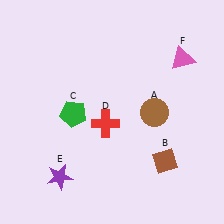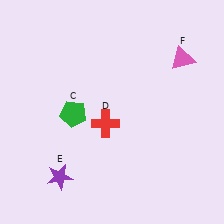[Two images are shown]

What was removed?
The brown diamond (B), the brown circle (A) were removed in Image 2.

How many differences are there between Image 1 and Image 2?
There are 2 differences between the two images.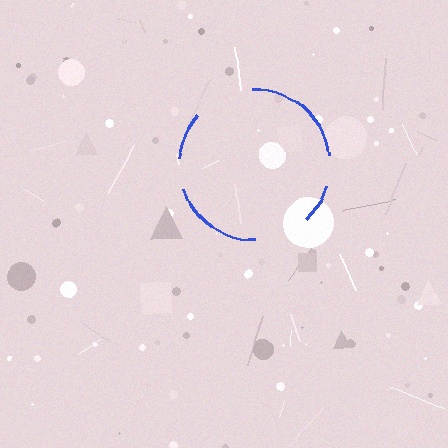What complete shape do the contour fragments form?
The contour fragments form a circle.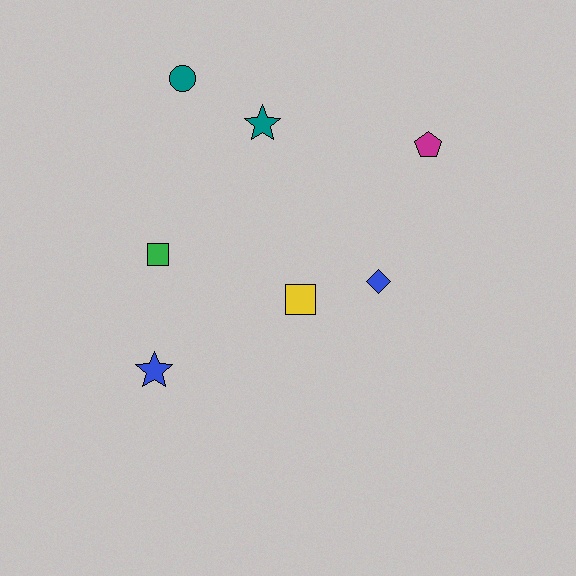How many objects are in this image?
There are 7 objects.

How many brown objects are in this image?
There are no brown objects.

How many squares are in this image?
There are 2 squares.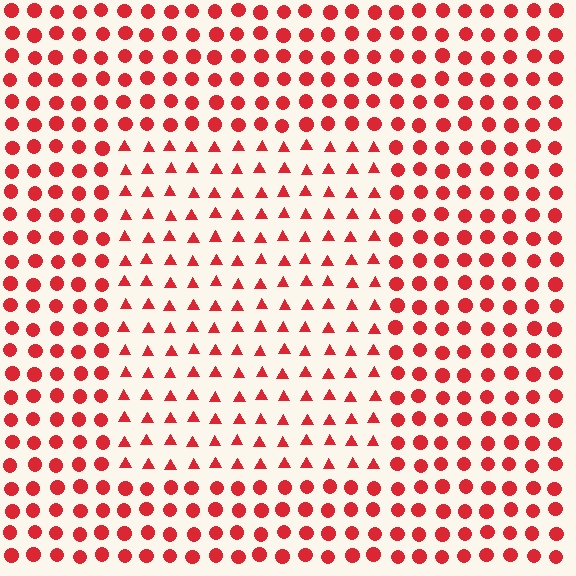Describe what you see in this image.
The image is filled with small red elements arranged in a uniform grid. A rectangle-shaped region contains triangles, while the surrounding area contains circles. The boundary is defined purely by the change in element shape.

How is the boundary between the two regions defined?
The boundary is defined by a change in element shape: triangles inside vs. circles outside. All elements share the same color and spacing.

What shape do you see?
I see a rectangle.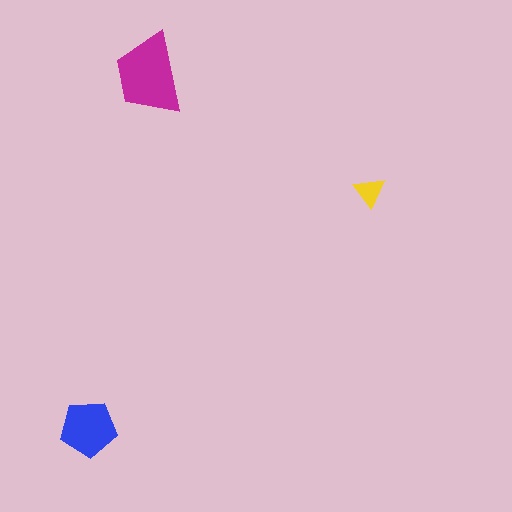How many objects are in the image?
There are 3 objects in the image.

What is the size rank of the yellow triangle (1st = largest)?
3rd.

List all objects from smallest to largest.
The yellow triangle, the blue pentagon, the magenta trapezoid.